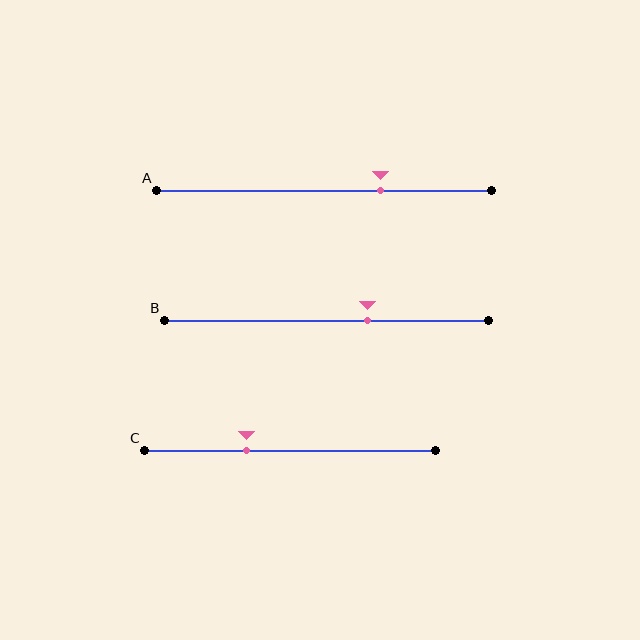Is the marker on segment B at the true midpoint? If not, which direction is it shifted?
No, the marker on segment B is shifted to the right by about 13% of the segment length.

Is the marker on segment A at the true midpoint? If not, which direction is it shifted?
No, the marker on segment A is shifted to the right by about 17% of the segment length.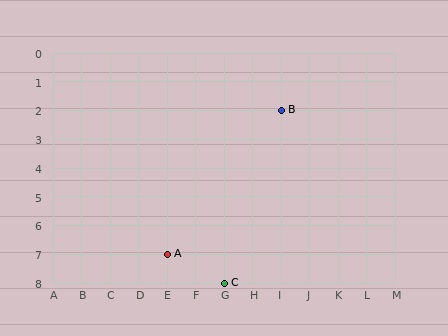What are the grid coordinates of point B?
Point B is at grid coordinates (I, 2).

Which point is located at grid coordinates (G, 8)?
Point C is at (G, 8).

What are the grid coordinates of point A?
Point A is at grid coordinates (E, 7).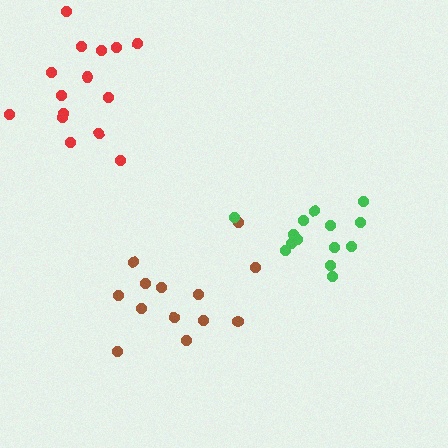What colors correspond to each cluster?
The clusters are colored: red, brown, green.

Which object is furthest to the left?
The red cluster is leftmost.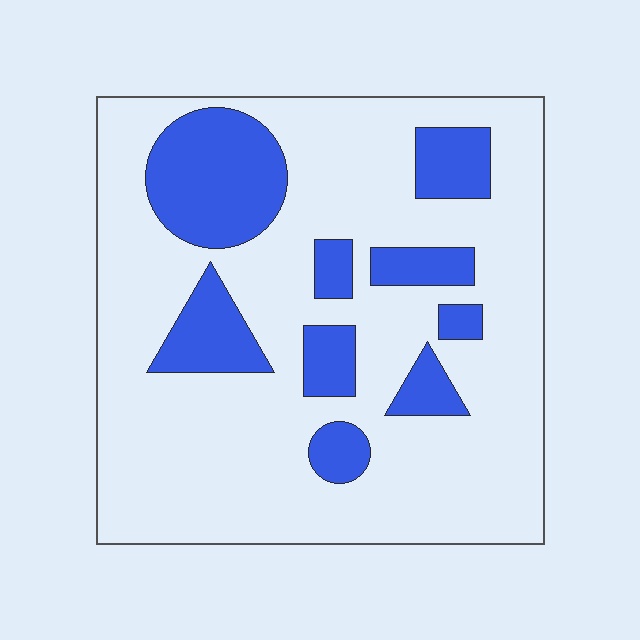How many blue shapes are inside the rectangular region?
9.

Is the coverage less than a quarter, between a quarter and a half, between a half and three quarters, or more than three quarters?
Less than a quarter.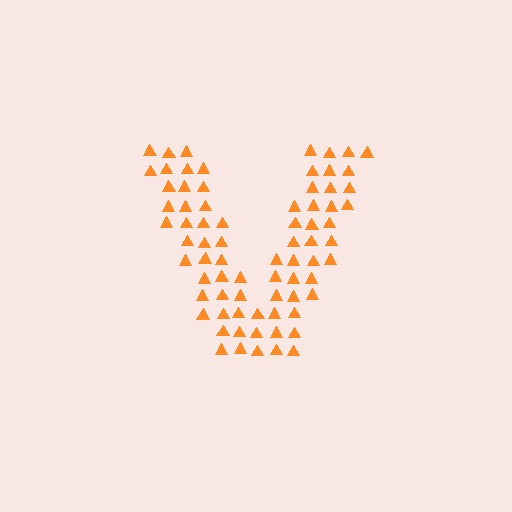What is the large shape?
The large shape is the letter V.